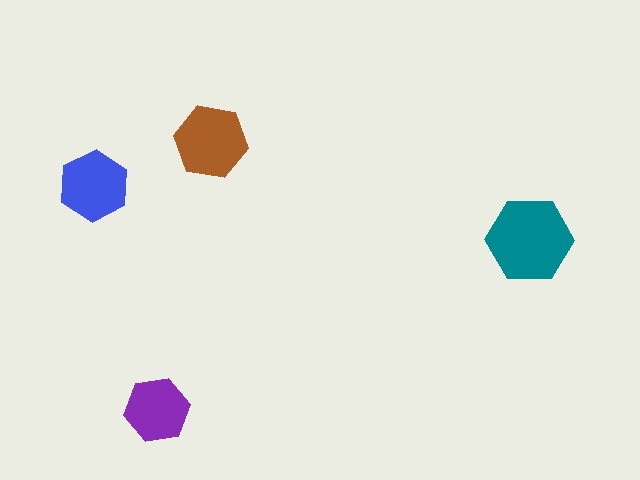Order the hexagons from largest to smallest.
the teal one, the brown one, the blue one, the purple one.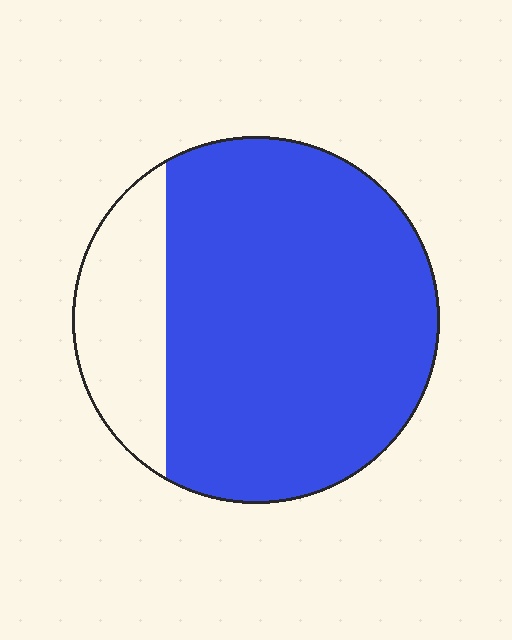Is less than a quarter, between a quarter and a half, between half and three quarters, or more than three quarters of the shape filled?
More than three quarters.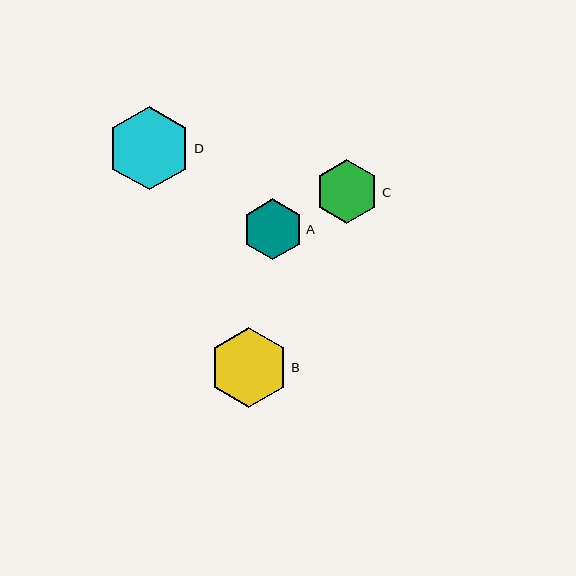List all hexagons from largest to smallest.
From largest to smallest: D, B, C, A.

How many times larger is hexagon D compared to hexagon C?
Hexagon D is approximately 1.3 times the size of hexagon C.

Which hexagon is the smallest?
Hexagon A is the smallest with a size of approximately 61 pixels.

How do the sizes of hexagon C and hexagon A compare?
Hexagon C and hexagon A are approximately the same size.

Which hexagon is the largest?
Hexagon D is the largest with a size of approximately 84 pixels.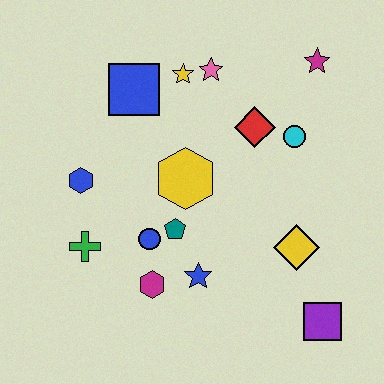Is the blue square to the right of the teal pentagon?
No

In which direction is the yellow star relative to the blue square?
The yellow star is to the right of the blue square.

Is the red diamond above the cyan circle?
Yes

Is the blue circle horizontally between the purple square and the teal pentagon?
No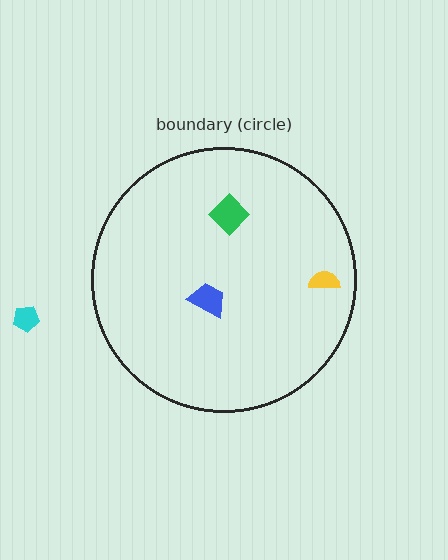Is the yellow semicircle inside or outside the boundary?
Inside.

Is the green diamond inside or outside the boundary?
Inside.